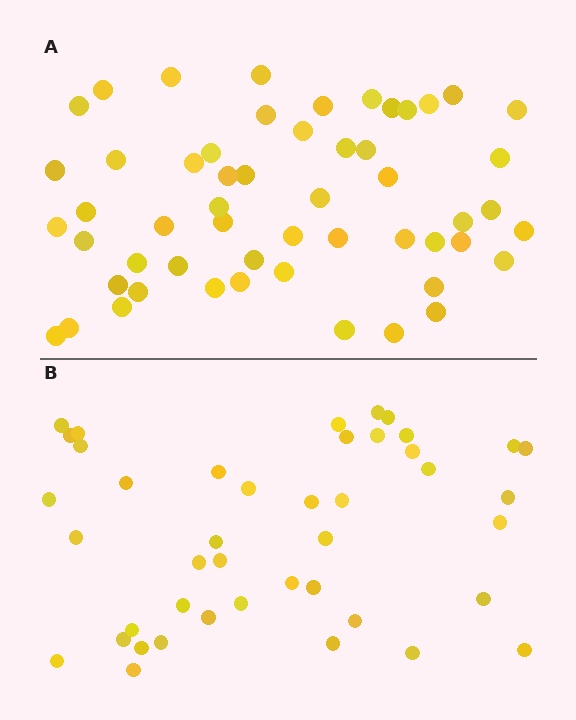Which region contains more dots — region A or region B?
Region A (the top region) has more dots.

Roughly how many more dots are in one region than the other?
Region A has roughly 12 or so more dots than region B.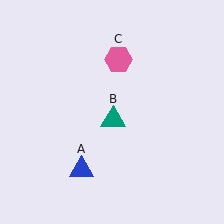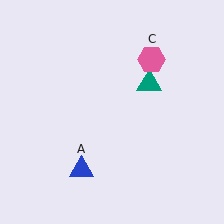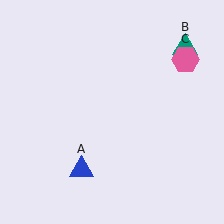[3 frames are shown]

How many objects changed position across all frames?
2 objects changed position: teal triangle (object B), pink hexagon (object C).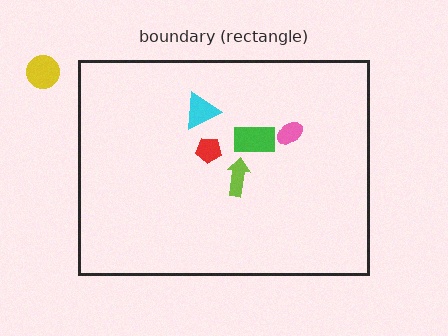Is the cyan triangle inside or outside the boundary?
Inside.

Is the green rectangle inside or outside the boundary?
Inside.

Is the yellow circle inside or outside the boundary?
Outside.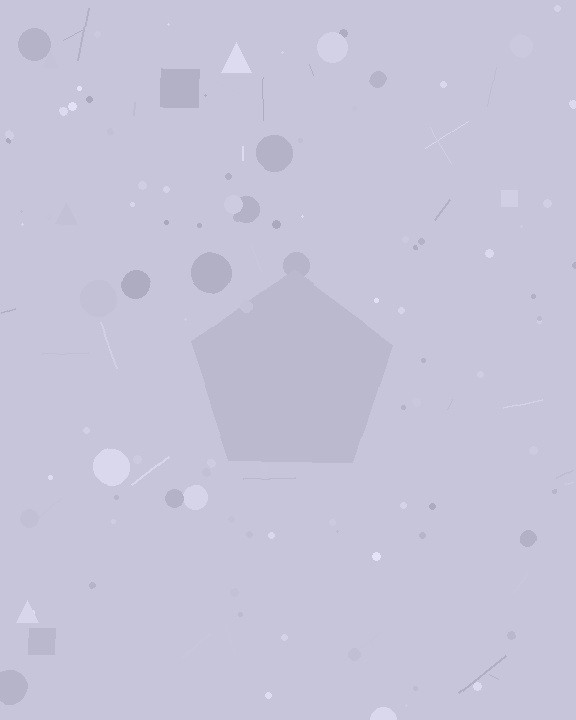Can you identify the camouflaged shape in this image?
The camouflaged shape is a pentagon.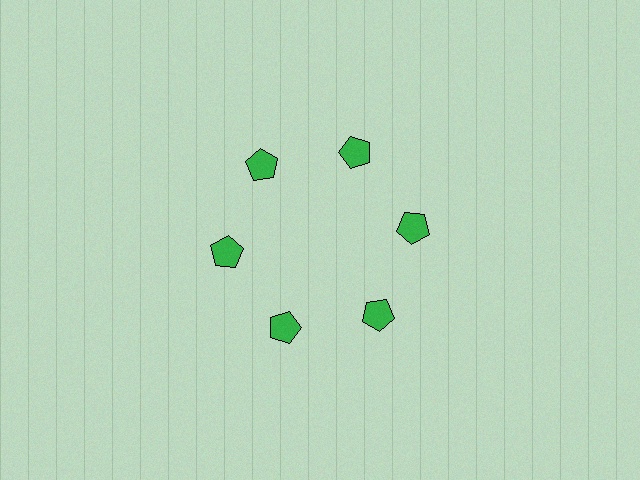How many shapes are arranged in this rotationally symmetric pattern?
There are 6 shapes, arranged in 6 groups of 1.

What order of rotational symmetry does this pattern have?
This pattern has 6-fold rotational symmetry.